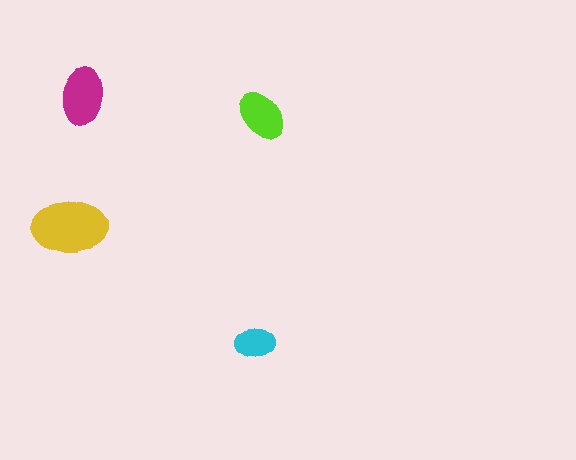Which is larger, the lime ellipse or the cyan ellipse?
The lime one.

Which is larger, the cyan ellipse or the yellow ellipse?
The yellow one.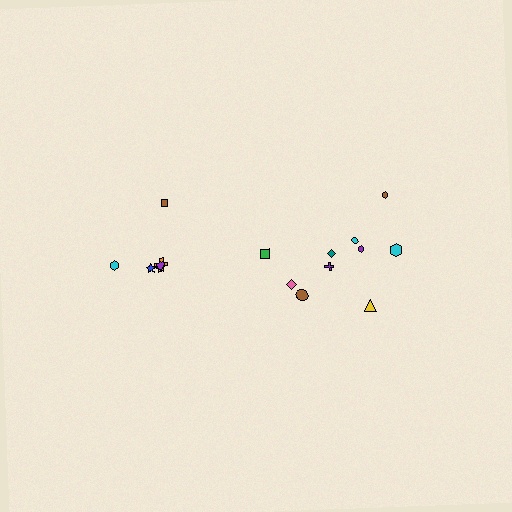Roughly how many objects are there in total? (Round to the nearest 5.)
Roughly 15 objects in total.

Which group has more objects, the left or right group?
The right group.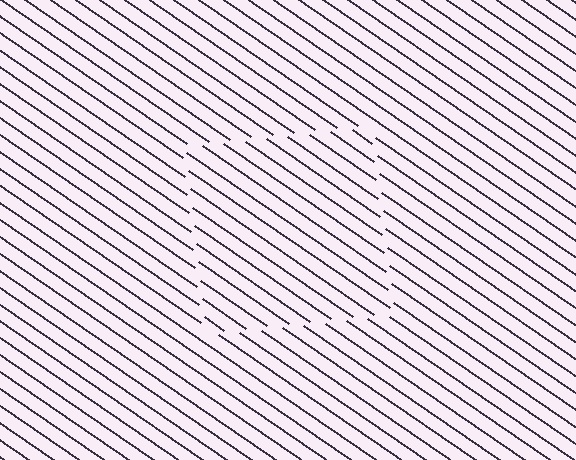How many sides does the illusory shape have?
4 sides — the line-ends trace a square.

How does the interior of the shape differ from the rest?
The interior of the shape contains the same grating, shifted by half a period — the contour is defined by the phase discontinuity where line-ends from the inner and outer gratings abut.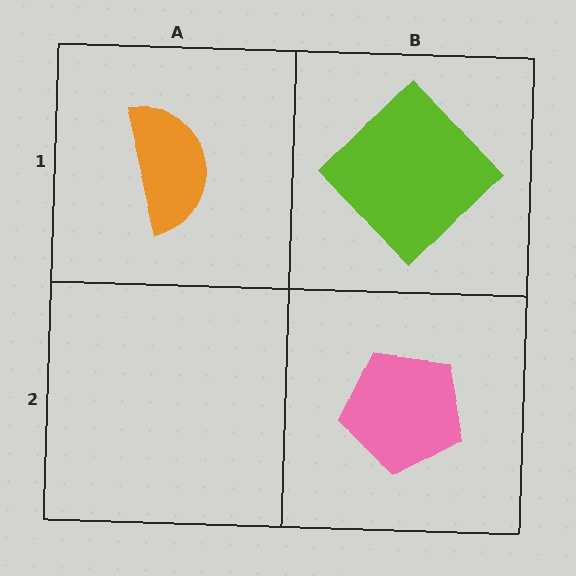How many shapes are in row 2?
1 shape.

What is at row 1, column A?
An orange semicircle.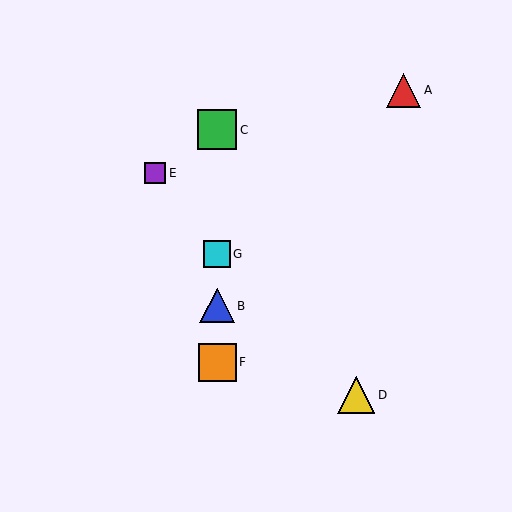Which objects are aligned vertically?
Objects B, C, F, G are aligned vertically.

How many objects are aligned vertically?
4 objects (B, C, F, G) are aligned vertically.